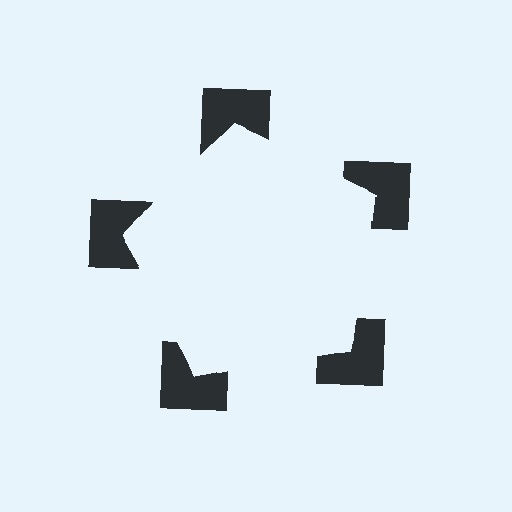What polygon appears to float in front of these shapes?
An illusory pentagon — its edges are inferred from the aligned wedge cuts in the notched squares, not physically drawn.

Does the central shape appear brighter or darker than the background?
It typically appears slightly brighter than the background, even though no actual brightness change is drawn.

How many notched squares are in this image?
There are 5 — one at each vertex of the illusory pentagon.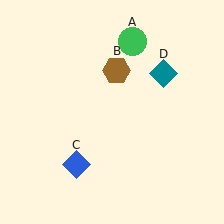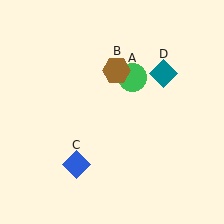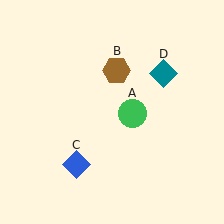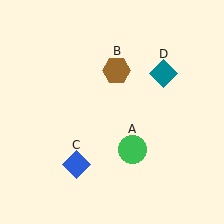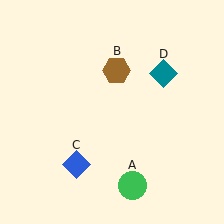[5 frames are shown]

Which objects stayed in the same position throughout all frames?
Brown hexagon (object B) and blue diamond (object C) and teal diamond (object D) remained stationary.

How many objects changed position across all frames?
1 object changed position: green circle (object A).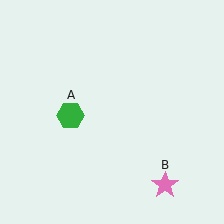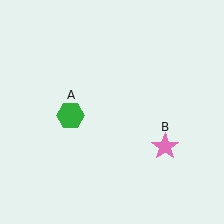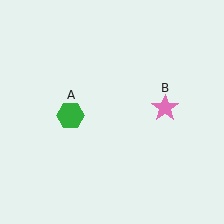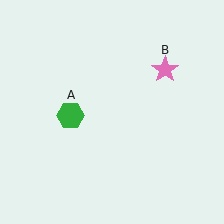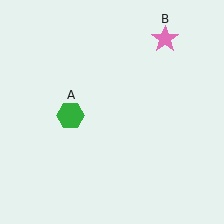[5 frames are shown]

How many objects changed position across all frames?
1 object changed position: pink star (object B).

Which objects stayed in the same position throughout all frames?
Green hexagon (object A) remained stationary.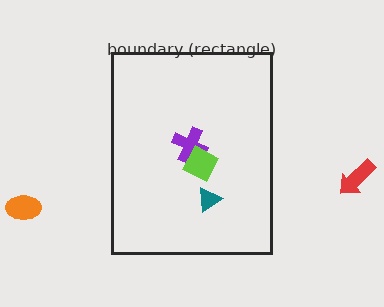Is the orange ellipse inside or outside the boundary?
Outside.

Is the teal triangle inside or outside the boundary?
Inside.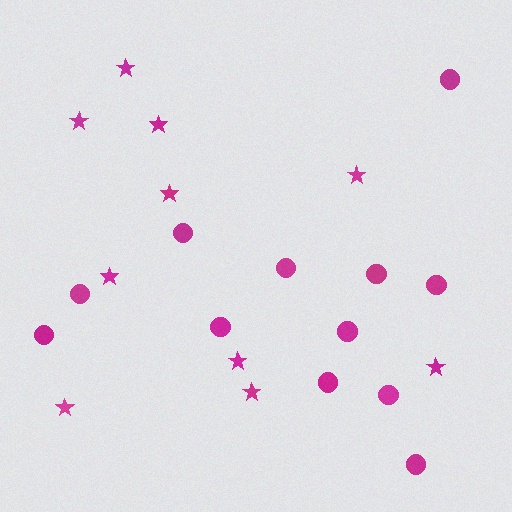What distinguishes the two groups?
There are 2 groups: one group of stars (10) and one group of circles (12).